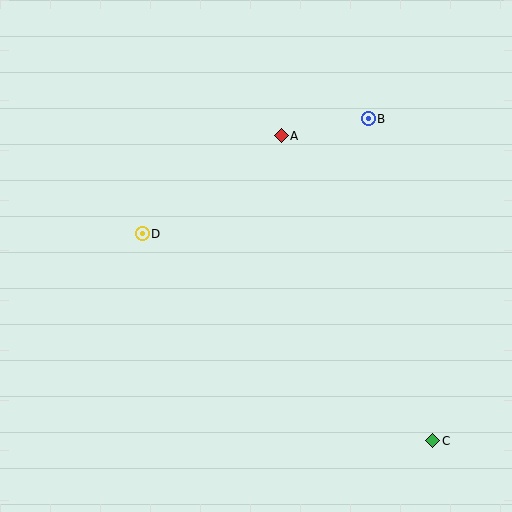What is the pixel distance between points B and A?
The distance between B and A is 88 pixels.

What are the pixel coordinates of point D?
Point D is at (142, 234).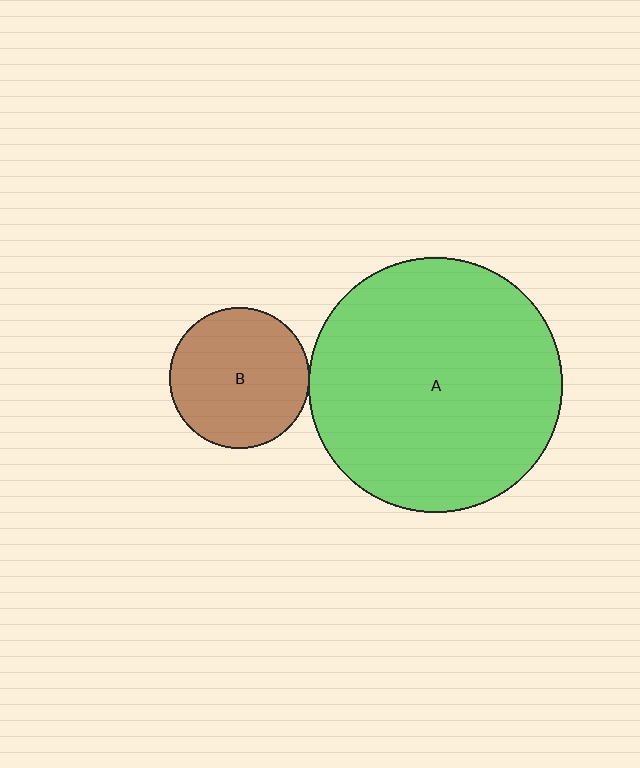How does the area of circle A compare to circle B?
Approximately 3.3 times.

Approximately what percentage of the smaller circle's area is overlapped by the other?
Approximately 5%.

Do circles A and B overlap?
Yes.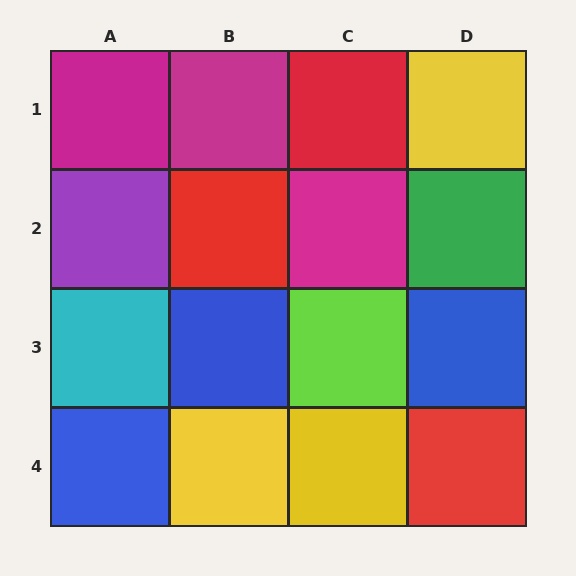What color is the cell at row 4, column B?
Yellow.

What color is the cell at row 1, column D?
Yellow.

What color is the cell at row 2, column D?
Green.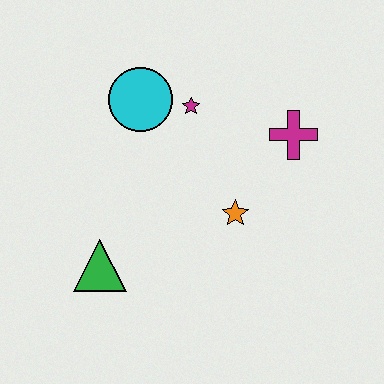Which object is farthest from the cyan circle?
The green triangle is farthest from the cyan circle.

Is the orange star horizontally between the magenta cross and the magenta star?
Yes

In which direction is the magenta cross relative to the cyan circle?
The magenta cross is to the right of the cyan circle.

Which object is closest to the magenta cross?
The orange star is closest to the magenta cross.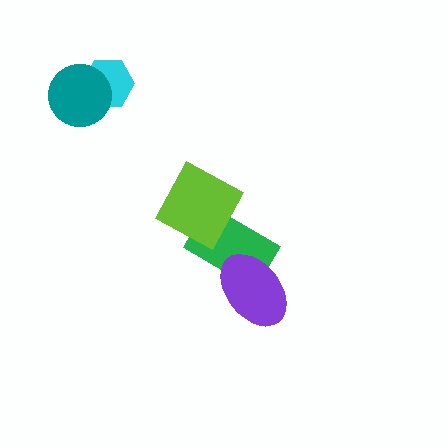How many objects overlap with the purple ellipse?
1 object overlaps with the purple ellipse.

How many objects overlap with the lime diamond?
1 object overlaps with the lime diamond.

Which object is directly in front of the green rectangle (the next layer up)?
The lime diamond is directly in front of the green rectangle.